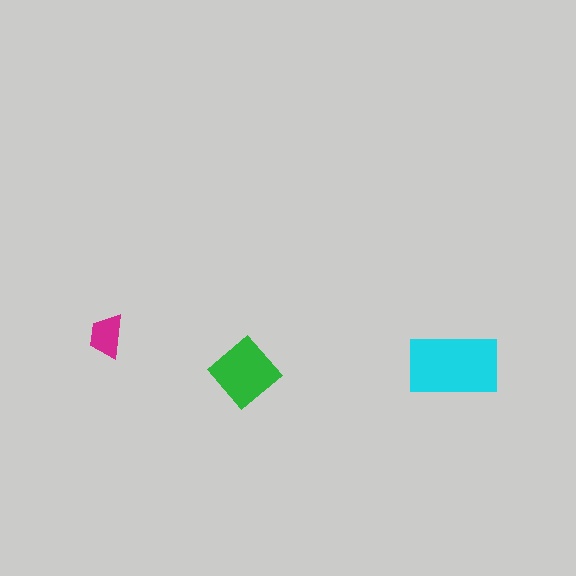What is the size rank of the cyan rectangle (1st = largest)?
1st.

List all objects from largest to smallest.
The cyan rectangle, the green diamond, the magenta trapezoid.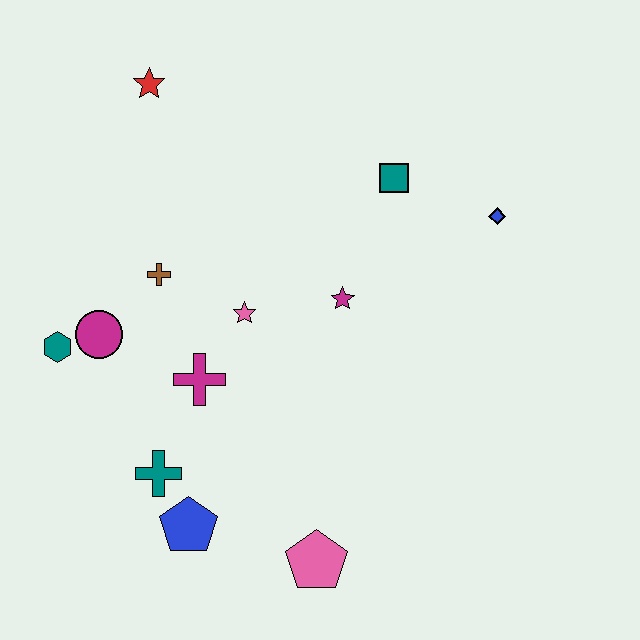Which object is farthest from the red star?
The pink pentagon is farthest from the red star.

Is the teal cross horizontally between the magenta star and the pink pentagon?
No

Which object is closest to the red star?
The brown cross is closest to the red star.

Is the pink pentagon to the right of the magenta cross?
Yes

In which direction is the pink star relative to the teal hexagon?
The pink star is to the right of the teal hexagon.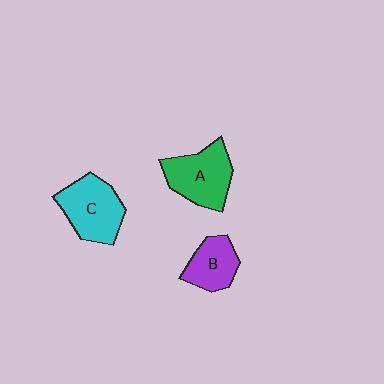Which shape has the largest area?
Shape C (cyan).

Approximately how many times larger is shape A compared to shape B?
Approximately 1.5 times.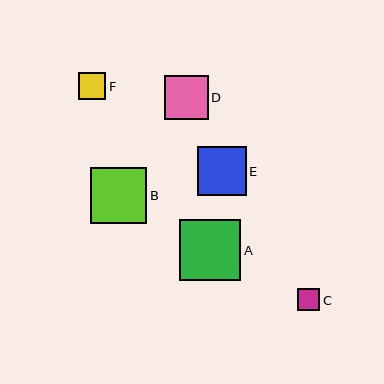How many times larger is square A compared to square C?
Square A is approximately 2.8 times the size of square C.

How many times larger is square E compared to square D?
Square E is approximately 1.1 times the size of square D.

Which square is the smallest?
Square C is the smallest with a size of approximately 22 pixels.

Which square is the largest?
Square A is the largest with a size of approximately 61 pixels.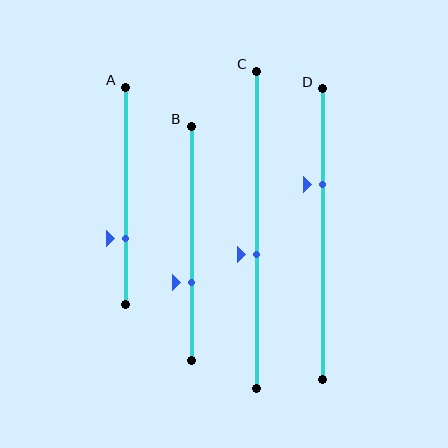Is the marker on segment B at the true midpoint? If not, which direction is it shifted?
No, the marker on segment B is shifted downward by about 17% of the segment length.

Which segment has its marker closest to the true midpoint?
Segment C has its marker closest to the true midpoint.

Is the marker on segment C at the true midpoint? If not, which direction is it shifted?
No, the marker on segment C is shifted downward by about 8% of the segment length.